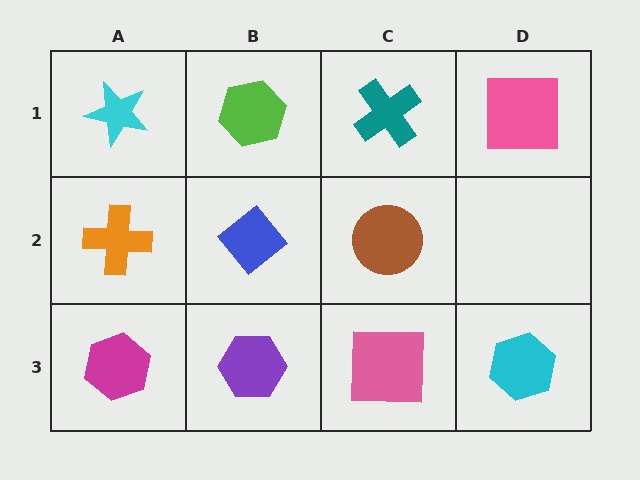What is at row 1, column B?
A lime hexagon.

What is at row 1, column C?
A teal cross.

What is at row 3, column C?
A pink square.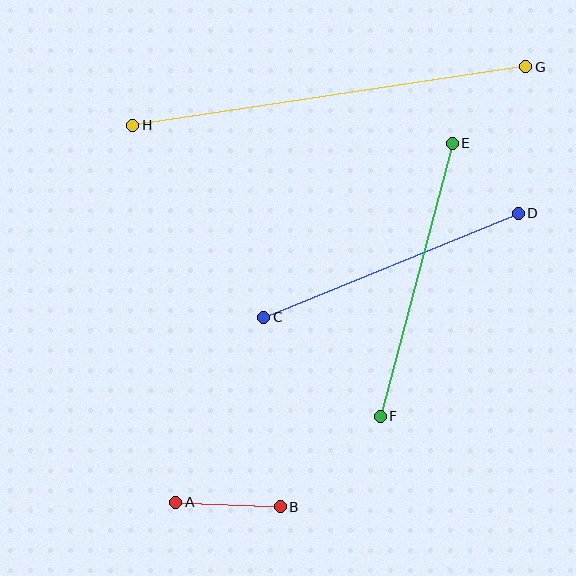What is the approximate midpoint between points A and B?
The midpoint is at approximately (228, 504) pixels.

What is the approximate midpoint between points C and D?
The midpoint is at approximately (391, 265) pixels.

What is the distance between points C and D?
The distance is approximately 275 pixels.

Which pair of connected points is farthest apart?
Points G and H are farthest apart.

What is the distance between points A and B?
The distance is approximately 104 pixels.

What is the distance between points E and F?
The distance is approximately 282 pixels.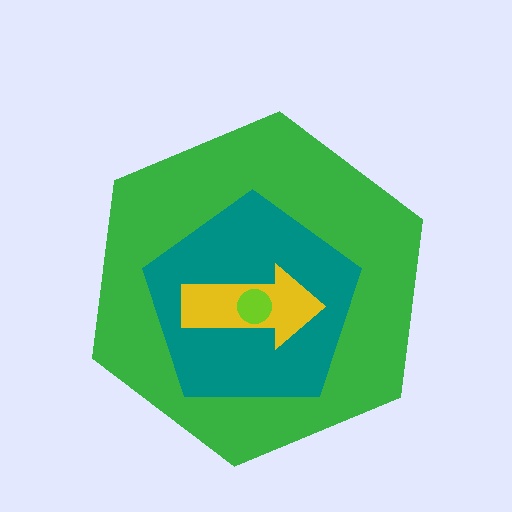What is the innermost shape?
The lime circle.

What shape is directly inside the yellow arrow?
The lime circle.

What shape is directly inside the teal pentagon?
The yellow arrow.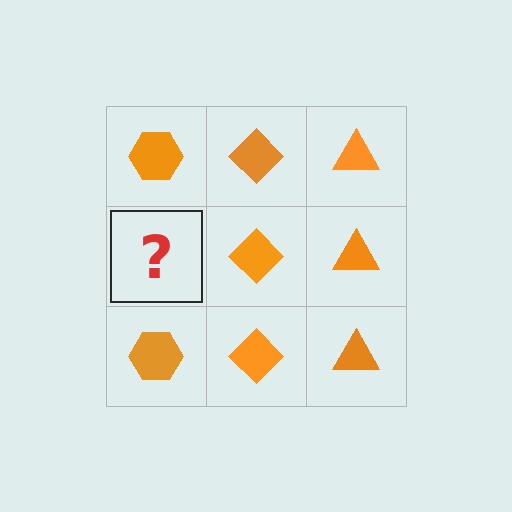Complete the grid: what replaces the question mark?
The question mark should be replaced with an orange hexagon.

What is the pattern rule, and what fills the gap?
The rule is that each column has a consistent shape. The gap should be filled with an orange hexagon.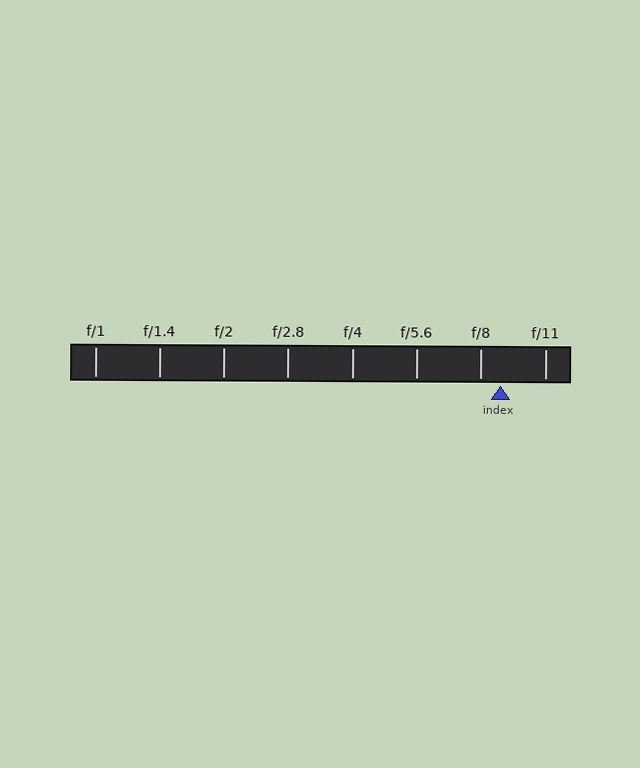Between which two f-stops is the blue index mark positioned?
The index mark is between f/8 and f/11.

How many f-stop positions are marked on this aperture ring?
There are 8 f-stop positions marked.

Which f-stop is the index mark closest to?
The index mark is closest to f/8.